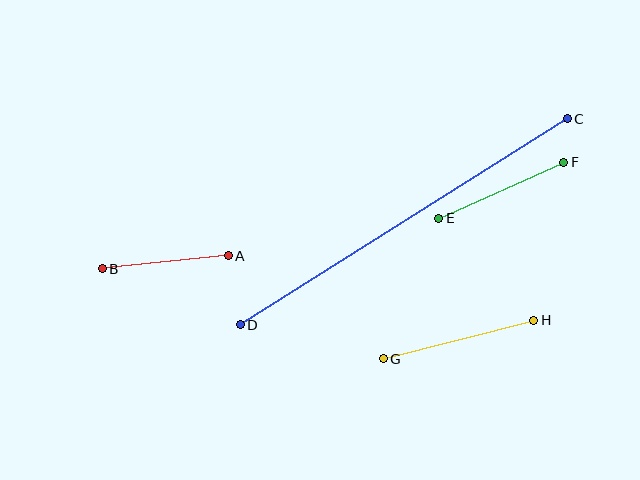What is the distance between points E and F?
The distance is approximately 137 pixels.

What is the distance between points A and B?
The distance is approximately 127 pixels.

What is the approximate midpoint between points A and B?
The midpoint is at approximately (165, 262) pixels.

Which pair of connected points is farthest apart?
Points C and D are farthest apart.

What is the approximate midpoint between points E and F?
The midpoint is at approximately (501, 190) pixels.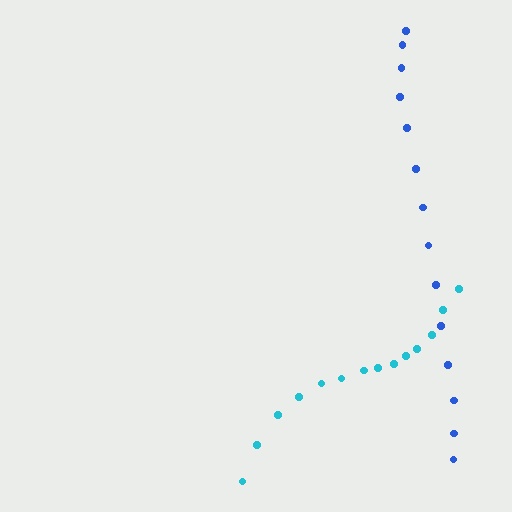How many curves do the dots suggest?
There are 2 distinct paths.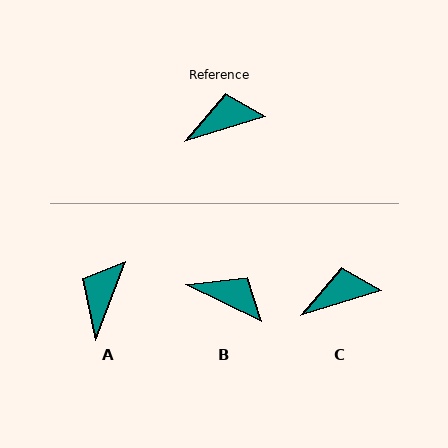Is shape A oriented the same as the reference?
No, it is off by about 52 degrees.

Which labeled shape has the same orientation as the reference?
C.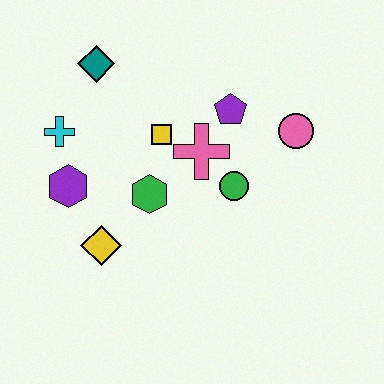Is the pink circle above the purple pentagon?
No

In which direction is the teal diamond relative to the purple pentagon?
The teal diamond is to the left of the purple pentagon.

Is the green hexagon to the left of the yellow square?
Yes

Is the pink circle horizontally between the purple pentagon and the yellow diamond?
No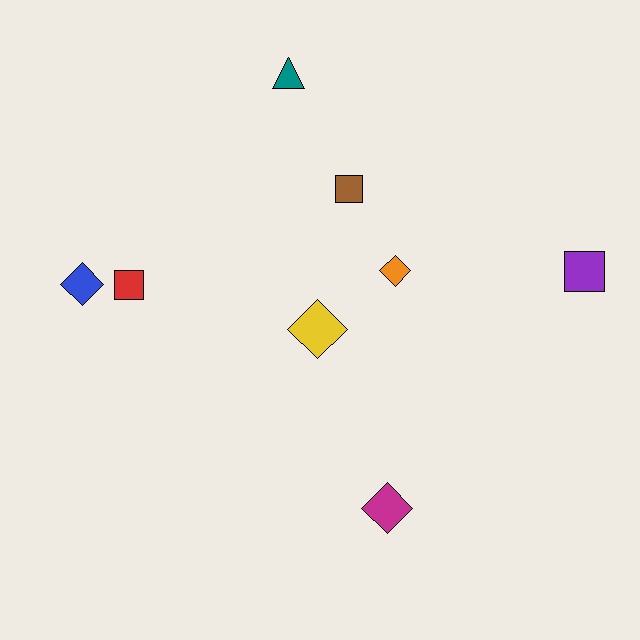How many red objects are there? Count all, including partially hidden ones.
There is 1 red object.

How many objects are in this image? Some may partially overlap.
There are 8 objects.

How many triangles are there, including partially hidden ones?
There is 1 triangle.